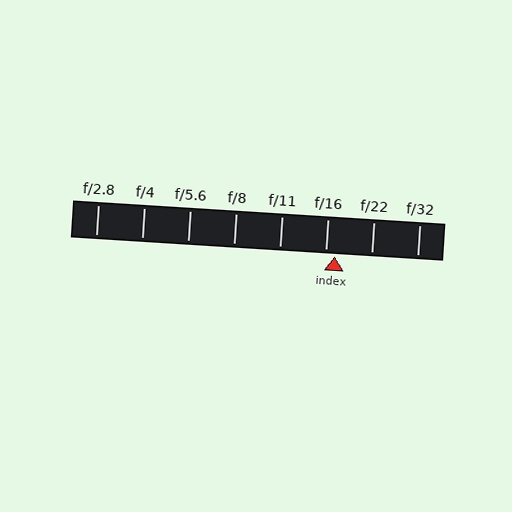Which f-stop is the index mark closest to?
The index mark is closest to f/16.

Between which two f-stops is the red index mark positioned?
The index mark is between f/16 and f/22.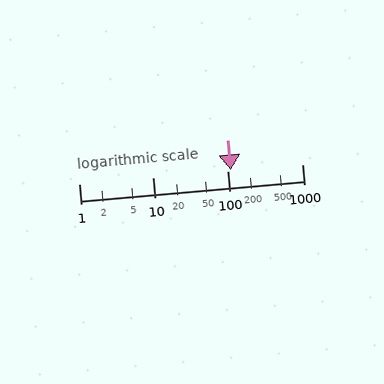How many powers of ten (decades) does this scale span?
The scale spans 3 decades, from 1 to 1000.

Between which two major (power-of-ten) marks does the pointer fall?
The pointer is between 100 and 1000.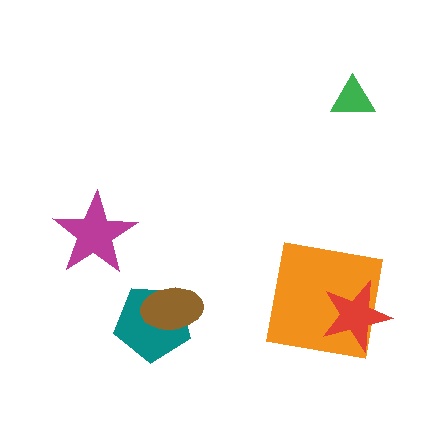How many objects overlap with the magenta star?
0 objects overlap with the magenta star.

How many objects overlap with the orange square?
1 object overlaps with the orange square.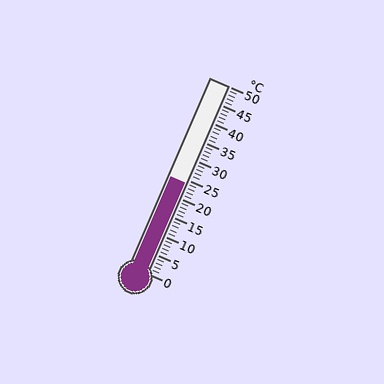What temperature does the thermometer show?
The thermometer shows approximately 24°C.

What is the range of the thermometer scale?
The thermometer scale ranges from 0°C to 50°C.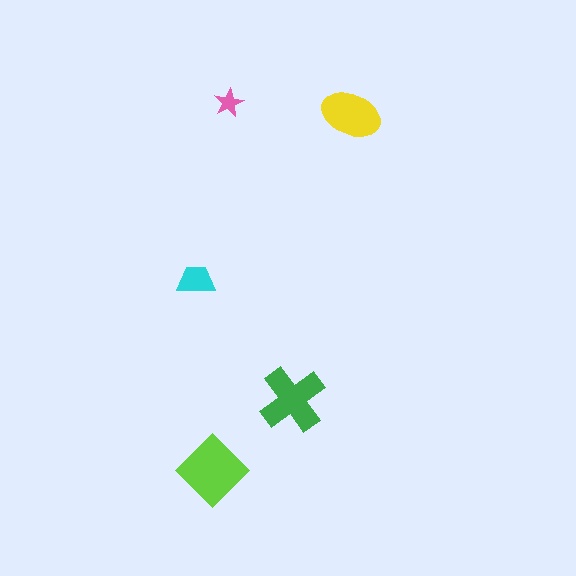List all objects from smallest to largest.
The pink star, the cyan trapezoid, the yellow ellipse, the green cross, the lime diamond.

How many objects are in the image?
There are 5 objects in the image.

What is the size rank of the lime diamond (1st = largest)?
1st.